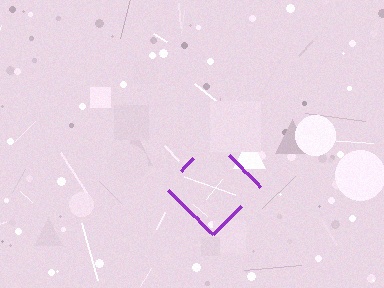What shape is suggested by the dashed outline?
The dashed outline suggests a diamond.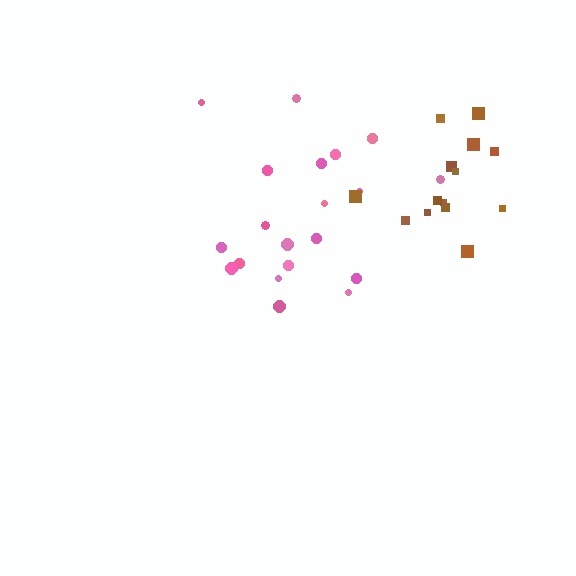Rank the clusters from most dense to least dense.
brown, pink.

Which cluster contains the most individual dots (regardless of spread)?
Pink (20).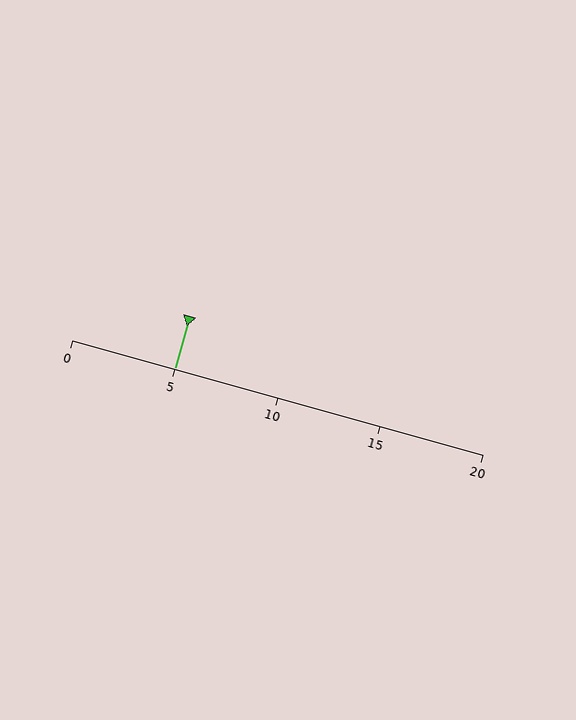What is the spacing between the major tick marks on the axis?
The major ticks are spaced 5 apart.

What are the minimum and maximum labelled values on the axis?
The axis runs from 0 to 20.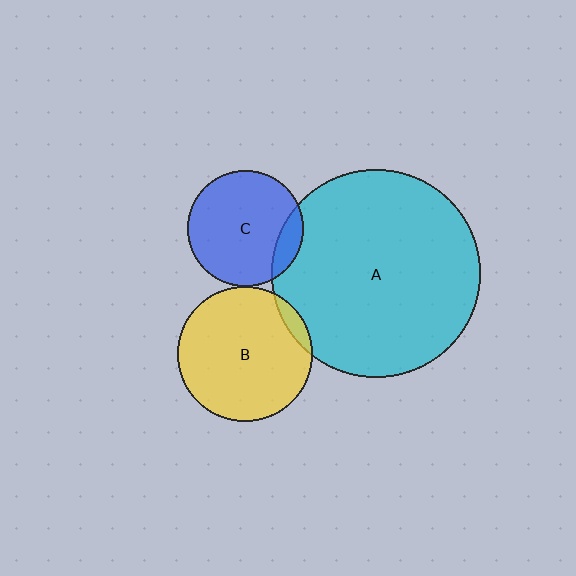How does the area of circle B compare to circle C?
Approximately 1.4 times.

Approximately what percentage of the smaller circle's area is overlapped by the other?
Approximately 5%.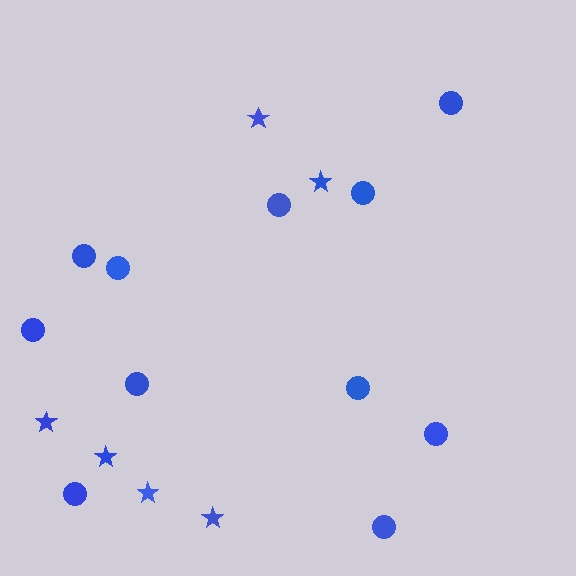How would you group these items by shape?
There are 2 groups: one group of stars (6) and one group of circles (11).